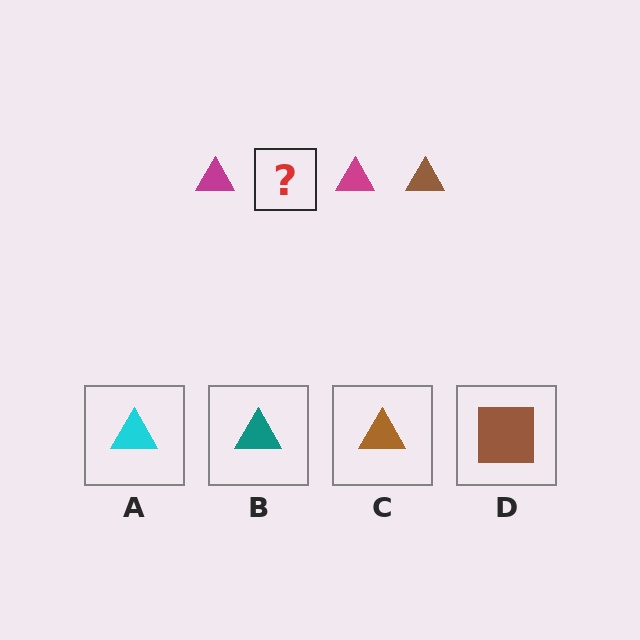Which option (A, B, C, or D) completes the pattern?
C.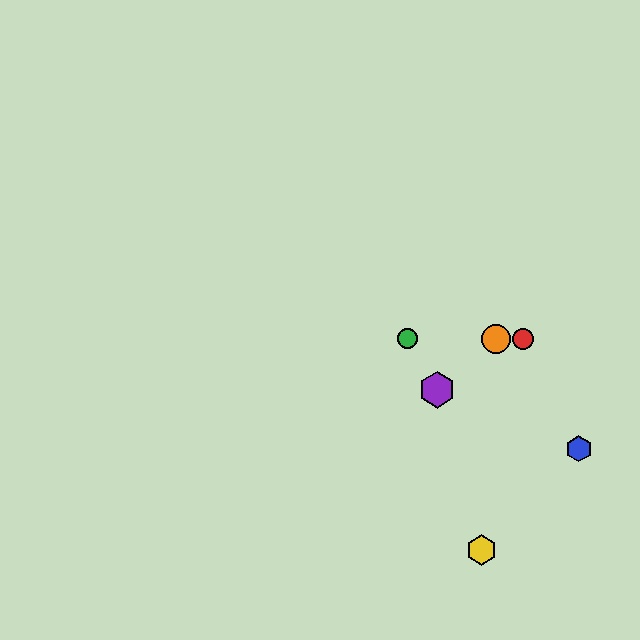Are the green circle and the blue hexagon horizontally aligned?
No, the green circle is at y≈339 and the blue hexagon is at y≈449.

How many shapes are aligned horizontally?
3 shapes (the red circle, the green circle, the orange circle) are aligned horizontally.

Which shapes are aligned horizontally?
The red circle, the green circle, the orange circle are aligned horizontally.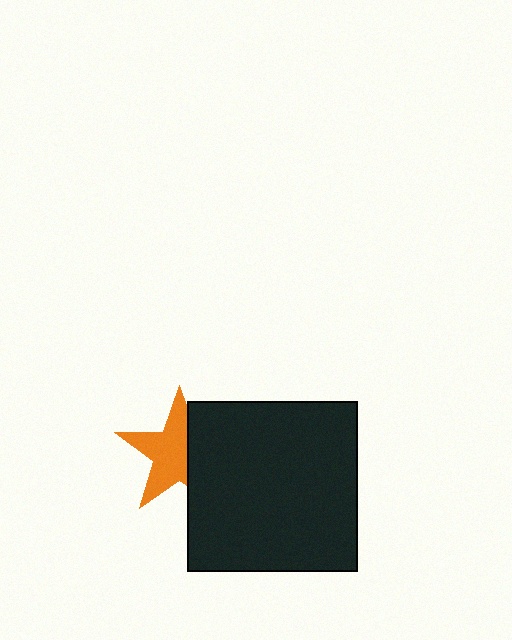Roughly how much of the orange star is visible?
About half of it is visible (roughly 63%).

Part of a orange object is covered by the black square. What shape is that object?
It is a star.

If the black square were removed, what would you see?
You would see the complete orange star.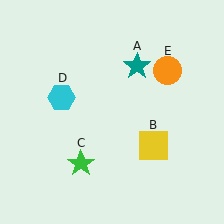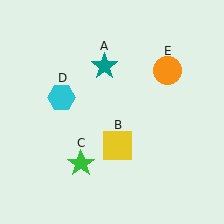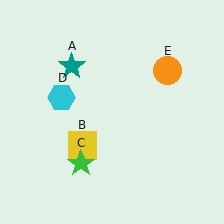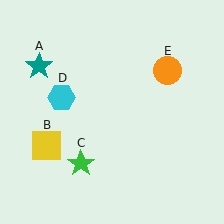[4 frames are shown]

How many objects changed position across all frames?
2 objects changed position: teal star (object A), yellow square (object B).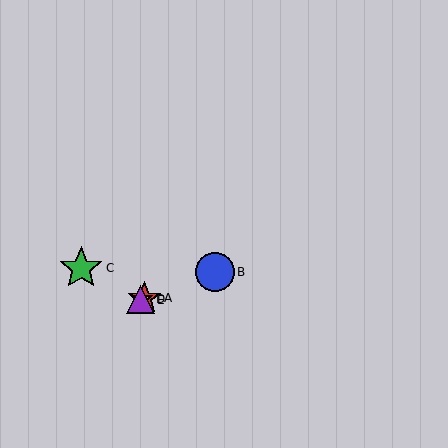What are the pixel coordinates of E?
Object E is at (140, 300).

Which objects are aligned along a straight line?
Objects A, B, D, E are aligned along a straight line.